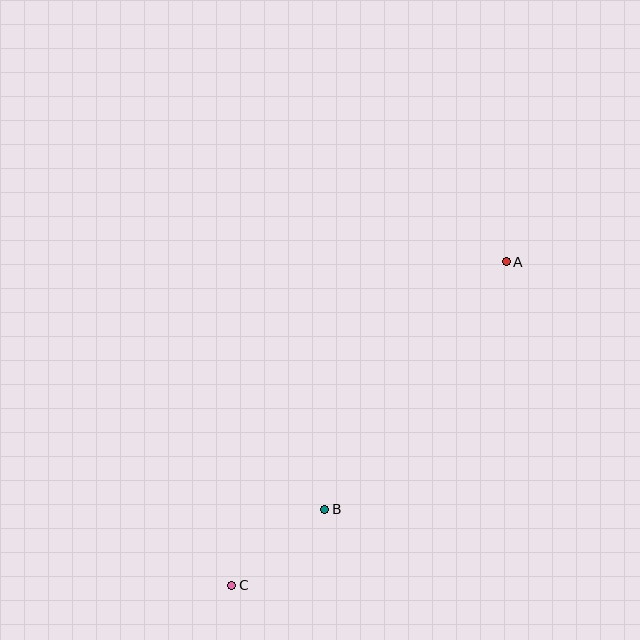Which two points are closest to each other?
Points B and C are closest to each other.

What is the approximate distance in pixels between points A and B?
The distance between A and B is approximately 306 pixels.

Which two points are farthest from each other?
Points A and C are farthest from each other.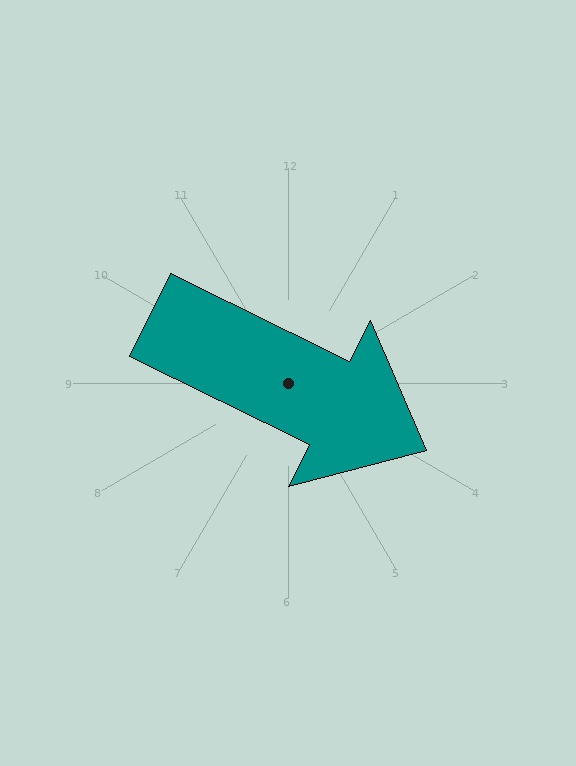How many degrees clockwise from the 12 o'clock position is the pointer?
Approximately 116 degrees.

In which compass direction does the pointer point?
Southeast.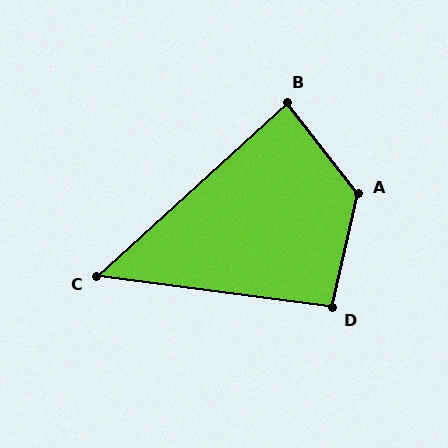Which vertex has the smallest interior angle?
C, at approximately 50 degrees.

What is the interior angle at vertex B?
Approximately 85 degrees (approximately right).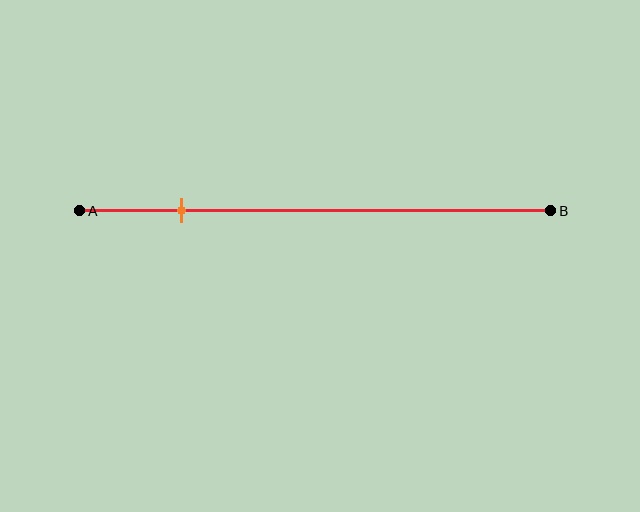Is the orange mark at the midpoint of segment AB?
No, the mark is at about 20% from A, not at the 50% midpoint.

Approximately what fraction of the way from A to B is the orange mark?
The orange mark is approximately 20% of the way from A to B.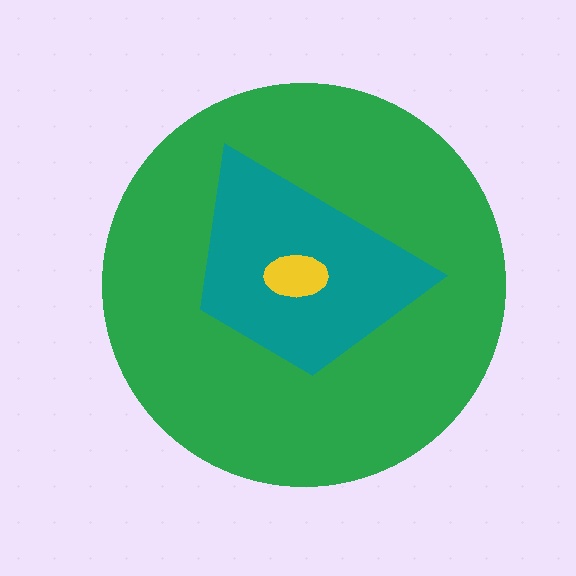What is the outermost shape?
The green circle.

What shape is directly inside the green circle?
The teal trapezoid.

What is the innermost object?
The yellow ellipse.